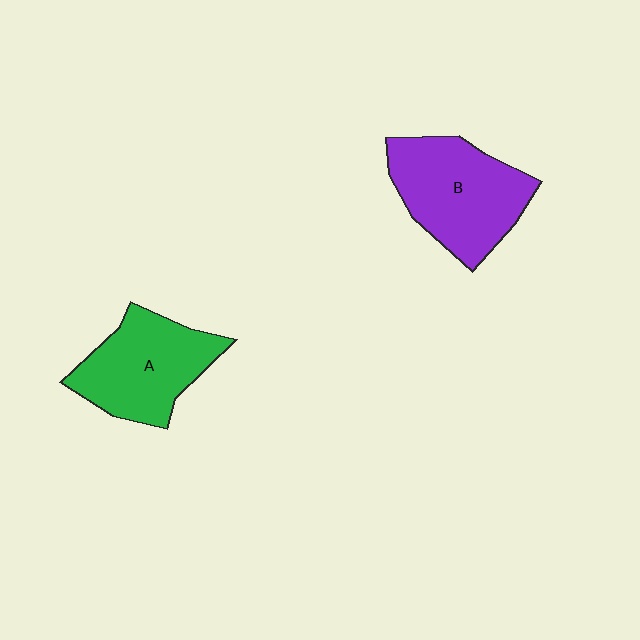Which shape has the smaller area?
Shape A (green).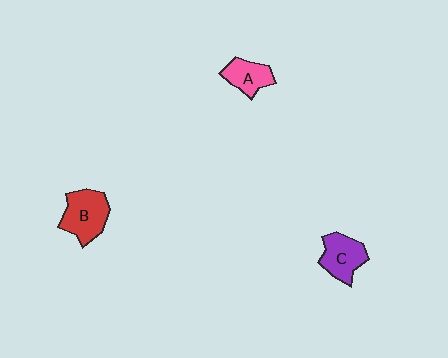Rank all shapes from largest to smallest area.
From largest to smallest: B (red), C (purple), A (pink).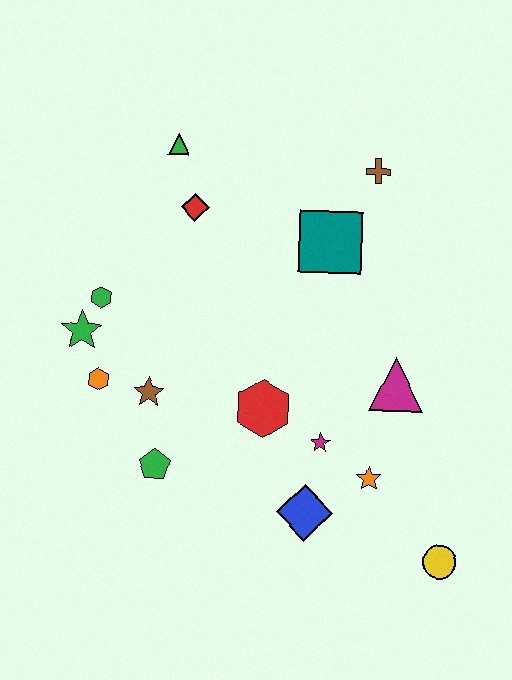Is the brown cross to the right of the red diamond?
Yes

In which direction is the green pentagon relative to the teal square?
The green pentagon is below the teal square.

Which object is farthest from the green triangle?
The yellow circle is farthest from the green triangle.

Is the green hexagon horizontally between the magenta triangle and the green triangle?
No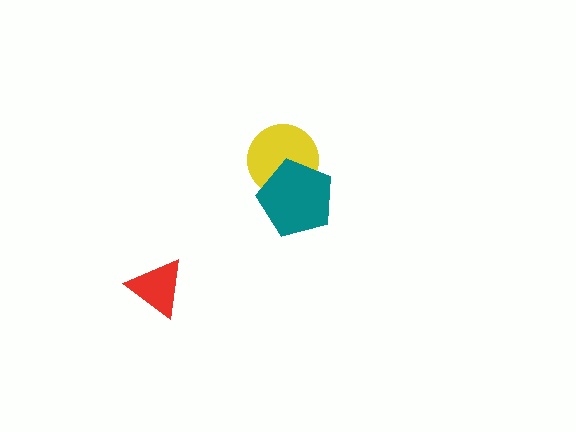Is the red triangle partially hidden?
No, no other shape covers it.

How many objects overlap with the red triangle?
0 objects overlap with the red triangle.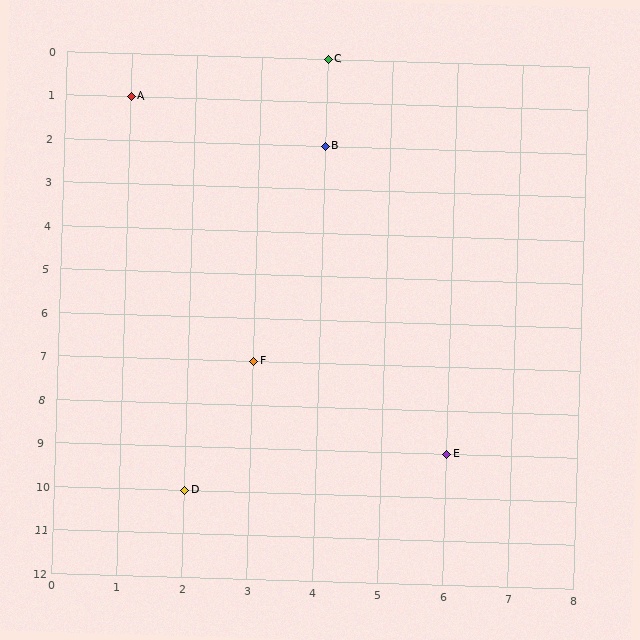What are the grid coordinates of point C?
Point C is at grid coordinates (4, 0).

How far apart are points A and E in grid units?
Points A and E are 5 columns and 8 rows apart (about 9.4 grid units diagonally).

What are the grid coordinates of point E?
Point E is at grid coordinates (6, 9).